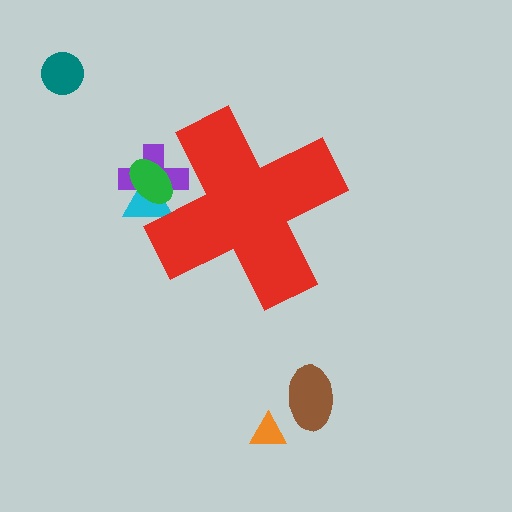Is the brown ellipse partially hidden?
No, the brown ellipse is fully visible.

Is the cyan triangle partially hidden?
Yes, the cyan triangle is partially hidden behind the red cross.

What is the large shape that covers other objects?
A red cross.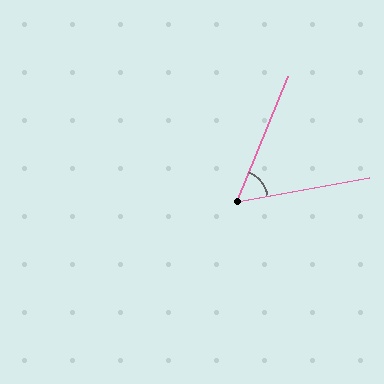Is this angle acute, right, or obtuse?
It is acute.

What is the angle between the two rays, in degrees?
Approximately 57 degrees.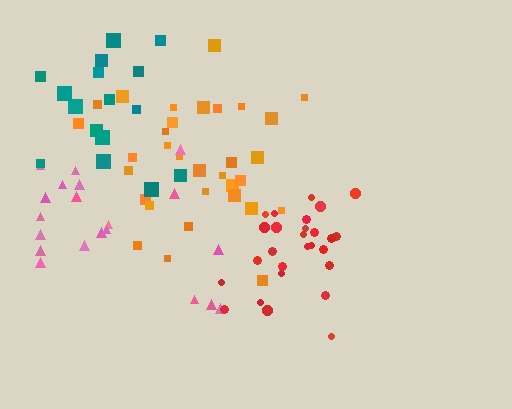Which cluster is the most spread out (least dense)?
Pink.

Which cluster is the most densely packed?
Red.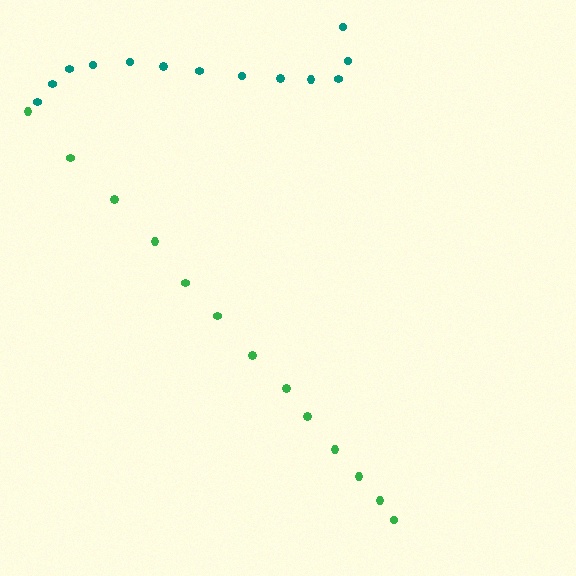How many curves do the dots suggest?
There are 2 distinct paths.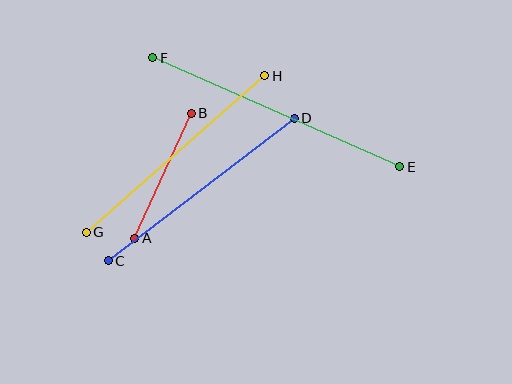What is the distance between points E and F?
The distance is approximately 270 pixels.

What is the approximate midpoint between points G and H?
The midpoint is at approximately (175, 154) pixels.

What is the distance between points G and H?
The distance is approximately 237 pixels.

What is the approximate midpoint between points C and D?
The midpoint is at approximately (201, 190) pixels.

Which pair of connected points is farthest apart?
Points E and F are farthest apart.